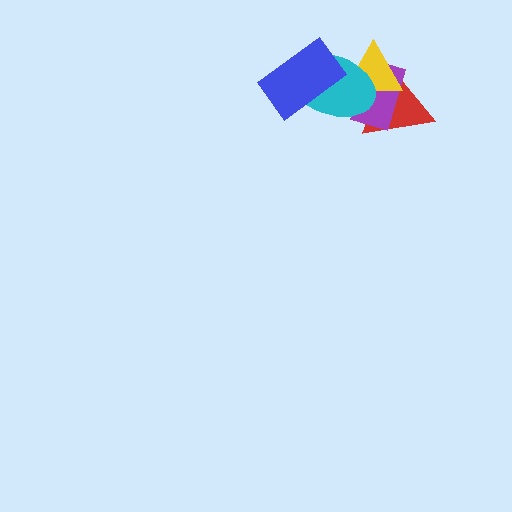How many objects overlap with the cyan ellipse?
4 objects overlap with the cyan ellipse.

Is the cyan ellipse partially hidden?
Yes, it is partially covered by another shape.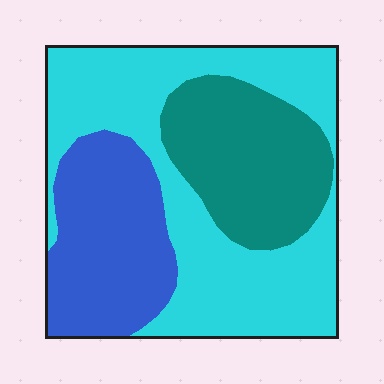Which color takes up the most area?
Cyan, at roughly 50%.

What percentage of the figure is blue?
Blue takes up between a quarter and a half of the figure.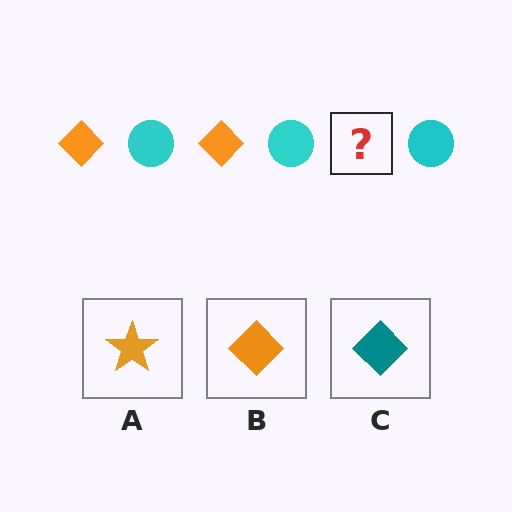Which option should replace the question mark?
Option B.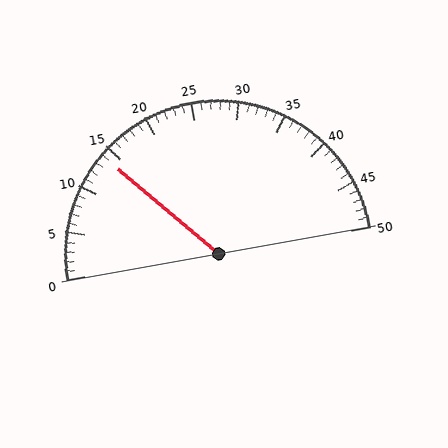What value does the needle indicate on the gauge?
The needle indicates approximately 14.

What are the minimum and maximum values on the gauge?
The gauge ranges from 0 to 50.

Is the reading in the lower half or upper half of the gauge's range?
The reading is in the lower half of the range (0 to 50).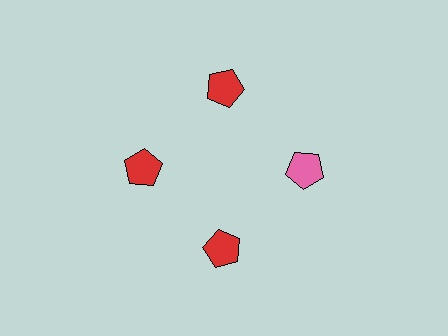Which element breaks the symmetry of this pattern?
The pink pentagon at roughly the 3 o'clock position breaks the symmetry. All other shapes are red pentagons.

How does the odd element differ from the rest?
It has a different color: pink instead of red.